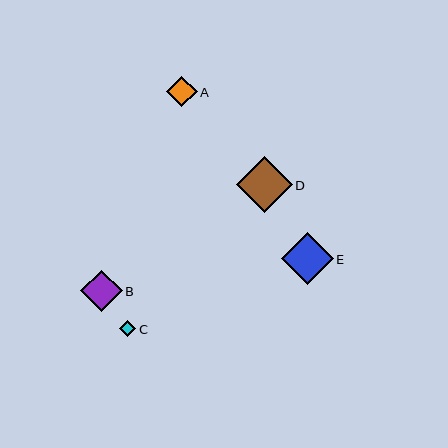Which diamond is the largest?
Diamond D is the largest with a size of approximately 55 pixels.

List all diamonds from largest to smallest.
From largest to smallest: D, E, B, A, C.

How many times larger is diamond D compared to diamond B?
Diamond D is approximately 1.3 times the size of diamond B.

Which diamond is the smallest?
Diamond C is the smallest with a size of approximately 16 pixels.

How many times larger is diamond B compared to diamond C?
Diamond B is approximately 2.6 times the size of diamond C.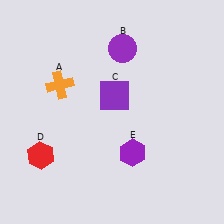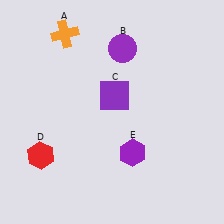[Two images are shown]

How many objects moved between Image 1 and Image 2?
1 object moved between the two images.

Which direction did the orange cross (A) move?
The orange cross (A) moved up.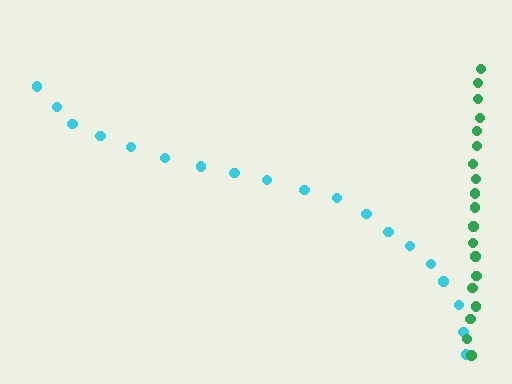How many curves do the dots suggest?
There are 2 distinct paths.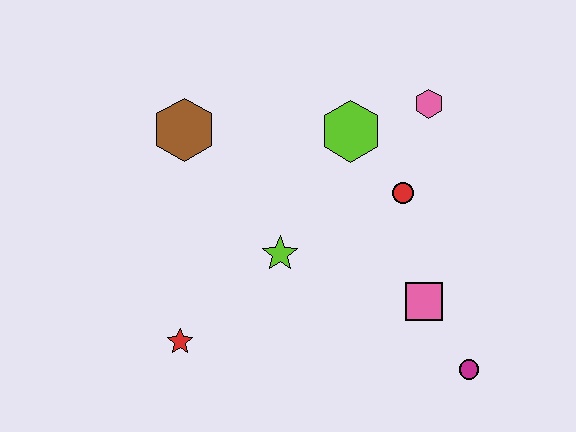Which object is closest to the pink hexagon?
The lime hexagon is closest to the pink hexagon.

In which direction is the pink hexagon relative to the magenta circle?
The pink hexagon is above the magenta circle.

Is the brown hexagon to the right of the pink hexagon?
No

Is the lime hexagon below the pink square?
No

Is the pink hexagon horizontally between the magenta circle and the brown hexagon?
Yes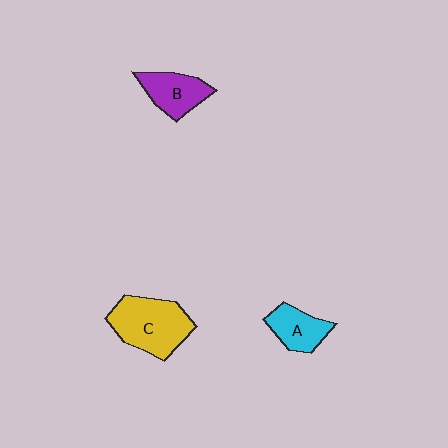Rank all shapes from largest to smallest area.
From largest to smallest: C (yellow), B (purple), A (cyan).